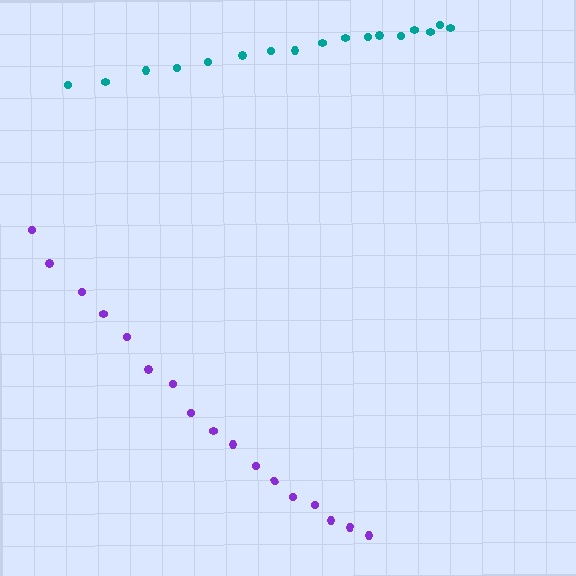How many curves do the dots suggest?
There are 2 distinct paths.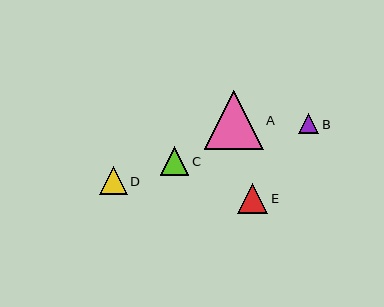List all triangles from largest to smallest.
From largest to smallest: A, E, C, D, B.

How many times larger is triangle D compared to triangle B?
Triangle D is approximately 1.4 times the size of triangle B.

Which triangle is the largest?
Triangle A is the largest with a size of approximately 59 pixels.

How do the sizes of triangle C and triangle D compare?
Triangle C and triangle D are approximately the same size.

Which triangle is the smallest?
Triangle B is the smallest with a size of approximately 20 pixels.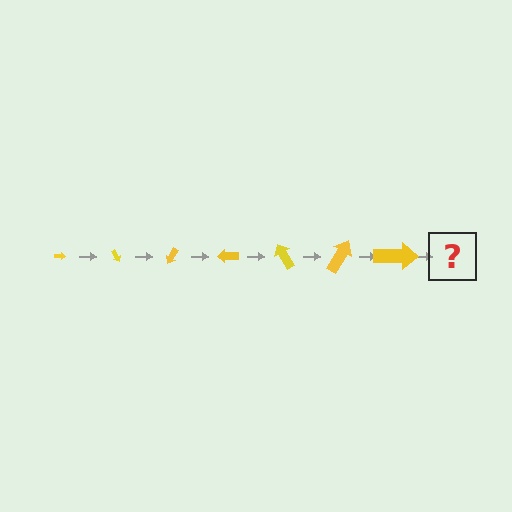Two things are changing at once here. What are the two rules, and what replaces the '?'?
The two rules are that the arrow grows larger each step and it rotates 60 degrees each step. The '?' should be an arrow, larger than the previous one and rotated 420 degrees from the start.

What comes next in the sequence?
The next element should be an arrow, larger than the previous one and rotated 420 degrees from the start.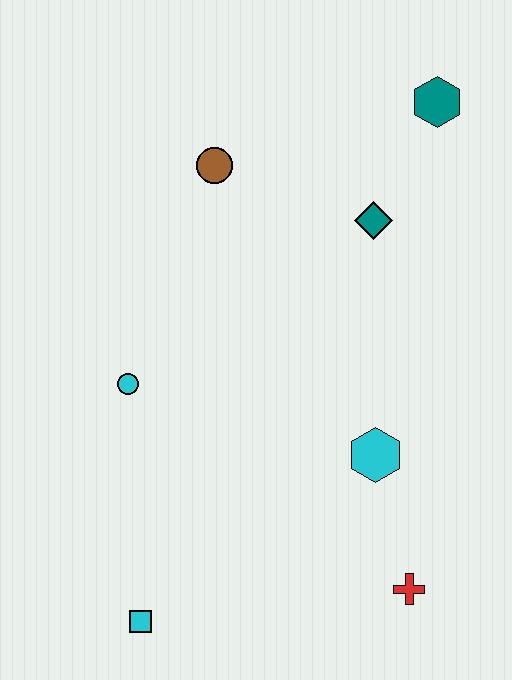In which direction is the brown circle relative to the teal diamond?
The brown circle is to the left of the teal diamond.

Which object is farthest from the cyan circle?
The teal hexagon is farthest from the cyan circle.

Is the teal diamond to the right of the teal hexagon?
No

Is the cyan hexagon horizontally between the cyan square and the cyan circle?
No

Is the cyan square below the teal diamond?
Yes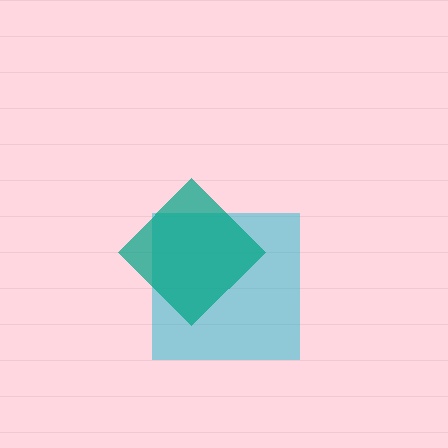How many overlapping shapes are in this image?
There are 2 overlapping shapes in the image.